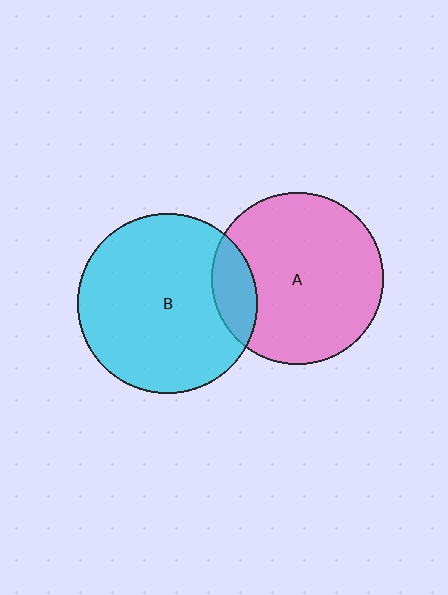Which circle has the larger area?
Circle B (cyan).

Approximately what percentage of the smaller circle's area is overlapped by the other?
Approximately 15%.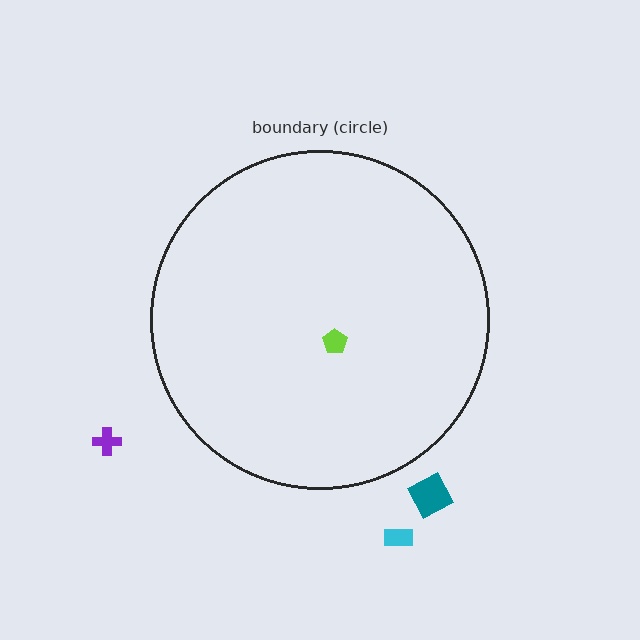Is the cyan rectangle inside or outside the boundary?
Outside.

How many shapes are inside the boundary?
1 inside, 3 outside.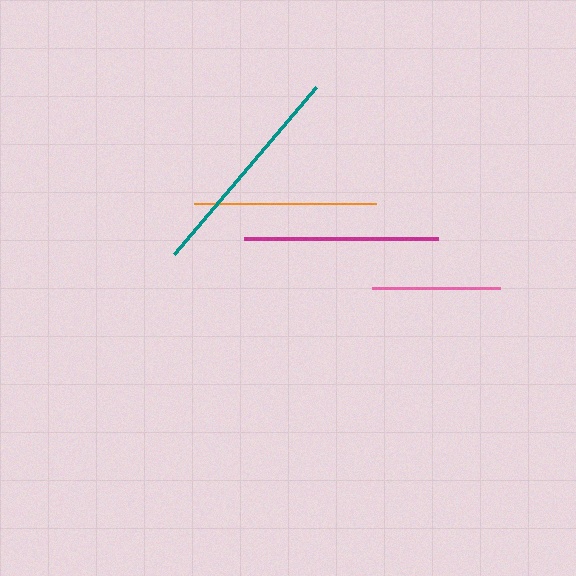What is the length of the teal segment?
The teal segment is approximately 219 pixels long.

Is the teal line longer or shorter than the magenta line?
The teal line is longer than the magenta line.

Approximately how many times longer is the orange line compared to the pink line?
The orange line is approximately 1.4 times the length of the pink line.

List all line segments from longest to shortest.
From longest to shortest: teal, magenta, orange, pink.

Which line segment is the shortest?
The pink line is the shortest at approximately 128 pixels.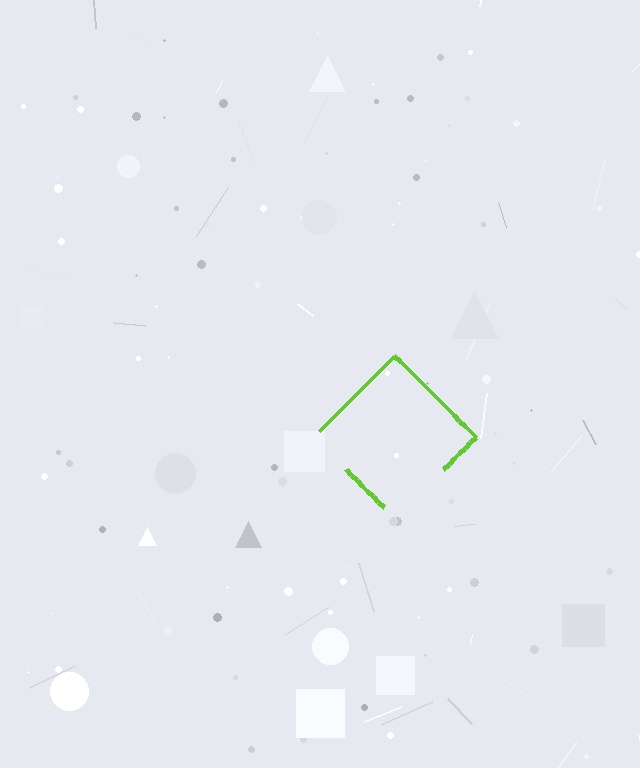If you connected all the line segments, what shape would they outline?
They would outline a diamond.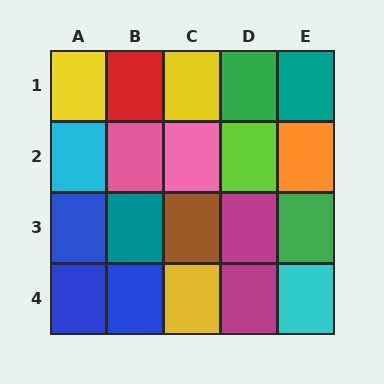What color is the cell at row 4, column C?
Yellow.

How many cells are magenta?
2 cells are magenta.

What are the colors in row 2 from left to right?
Cyan, pink, pink, lime, orange.